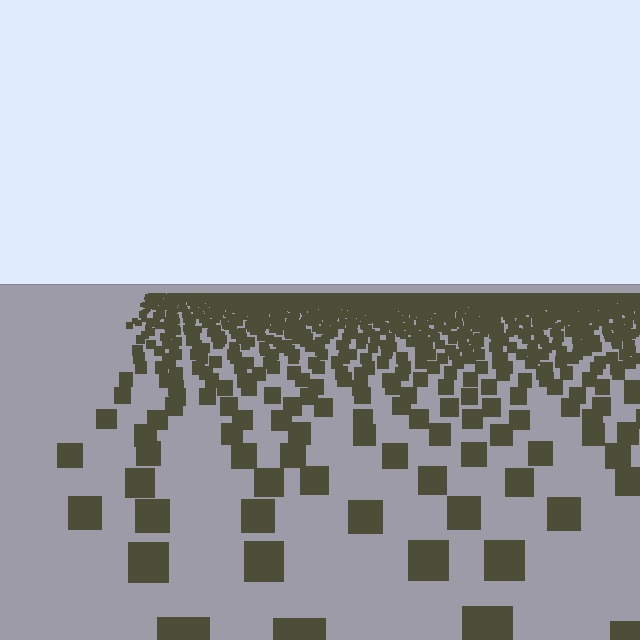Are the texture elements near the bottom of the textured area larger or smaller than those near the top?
Larger. Near the bottom, elements are closer to the viewer and appear at a bigger on-screen size.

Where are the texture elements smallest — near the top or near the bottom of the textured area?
Near the top.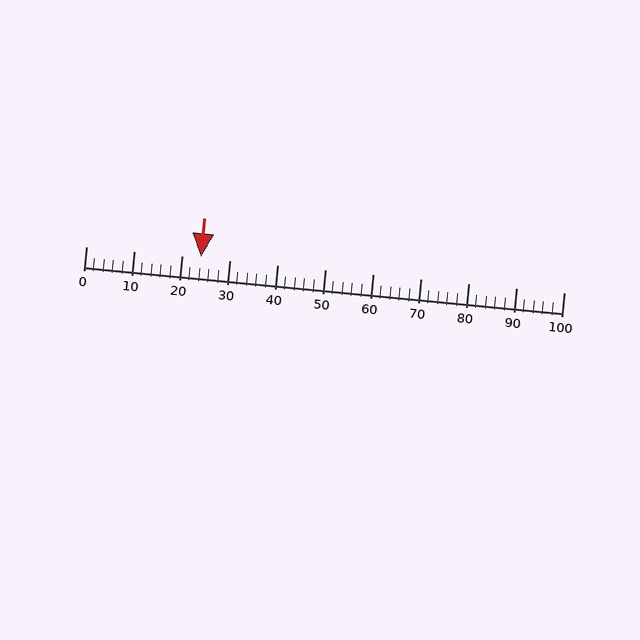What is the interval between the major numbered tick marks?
The major tick marks are spaced 10 units apart.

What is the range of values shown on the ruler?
The ruler shows values from 0 to 100.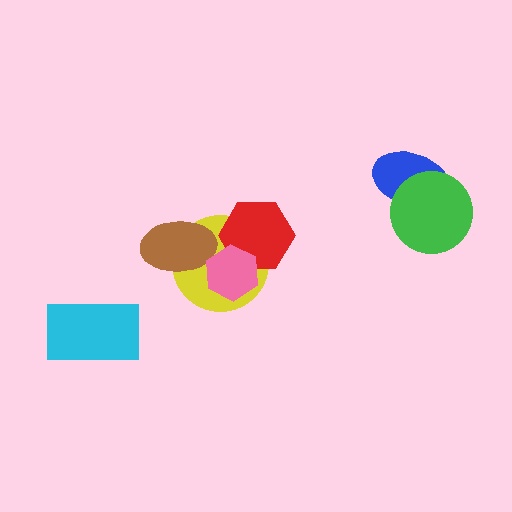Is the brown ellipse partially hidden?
Yes, it is partially covered by another shape.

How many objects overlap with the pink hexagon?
3 objects overlap with the pink hexagon.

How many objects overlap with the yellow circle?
3 objects overlap with the yellow circle.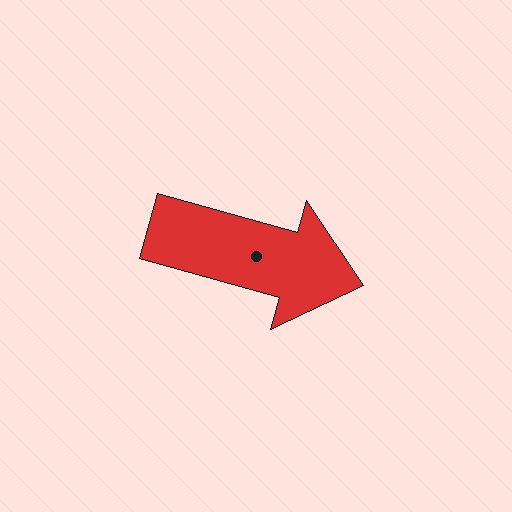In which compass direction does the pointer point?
East.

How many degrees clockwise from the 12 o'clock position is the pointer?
Approximately 105 degrees.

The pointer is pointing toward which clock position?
Roughly 4 o'clock.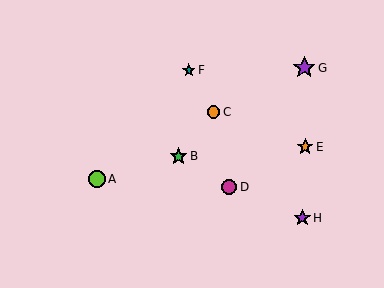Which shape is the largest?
The purple star (labeled G) is the largest.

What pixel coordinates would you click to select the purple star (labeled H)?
Click at (302, 218) to select the purple star H.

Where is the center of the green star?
The center of the green star is at (178, 156).